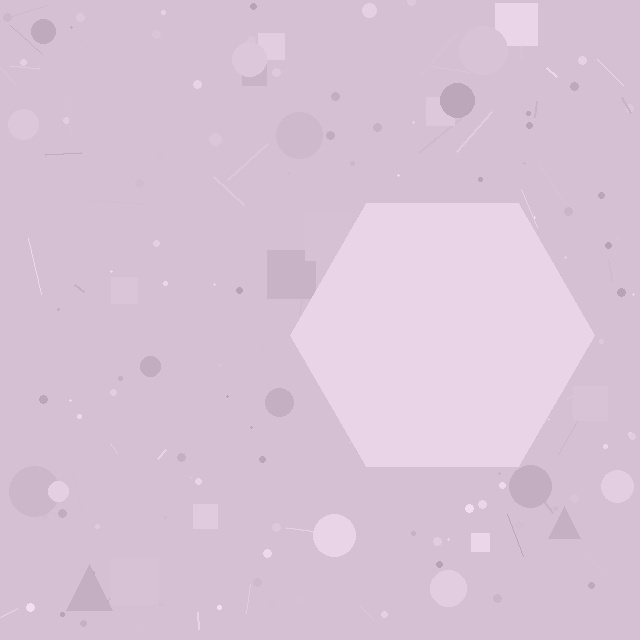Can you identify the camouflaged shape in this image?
The camouflaged shape is a hexagon.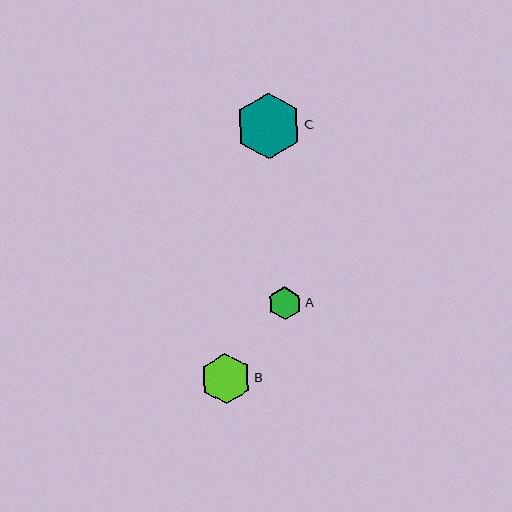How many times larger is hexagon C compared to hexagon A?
Hexagon C is approximately 2.0 times the size of hexagon A.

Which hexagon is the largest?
Hexagon C is the largest with a size of approximately 67 pixels.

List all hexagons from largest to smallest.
From largest to smallest: C, B, A.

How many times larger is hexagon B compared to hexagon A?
Hexagon B is approximately 1.5 times the size of hexagon A.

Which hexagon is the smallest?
Hexagon A is the smallest with a size of approximately 33 pixels.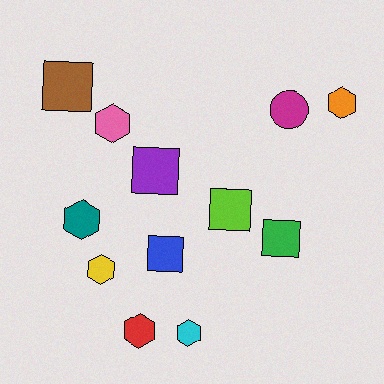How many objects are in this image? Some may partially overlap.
There are 12 objects.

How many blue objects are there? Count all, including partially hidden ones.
There is 1 blue object.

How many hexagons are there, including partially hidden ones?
There are 6 hexagons.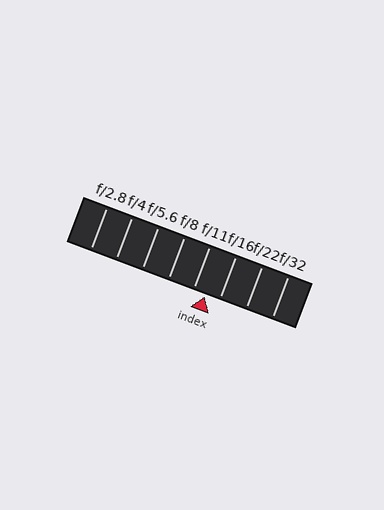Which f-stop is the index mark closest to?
The index mark is closest to f/11.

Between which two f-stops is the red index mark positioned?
The index mark is between f/11 and f/16.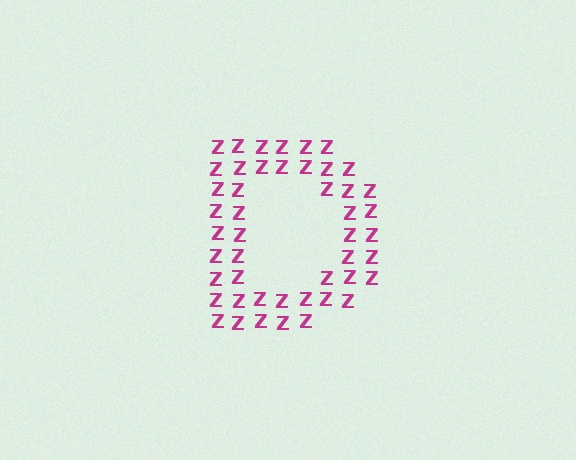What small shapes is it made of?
It is made of small letter Z's.